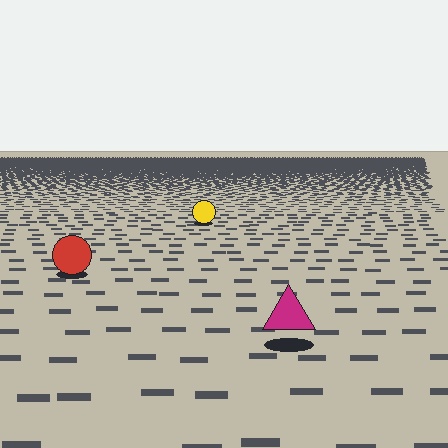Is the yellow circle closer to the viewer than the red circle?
No. The red circle is closer — you can tell from the texture gradient: the ground texture is coarser near it.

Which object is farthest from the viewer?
The yellow circle is farthest from the viewer. It appears smaller and the ground texture around it is denser.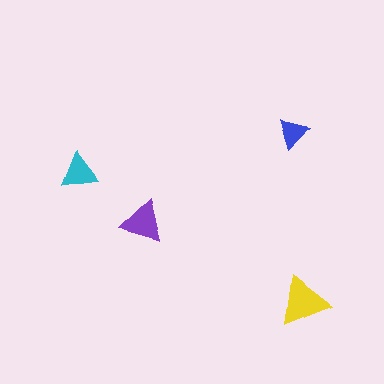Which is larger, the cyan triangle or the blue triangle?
The cyan one.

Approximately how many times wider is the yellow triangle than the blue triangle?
About 1.5 times wider.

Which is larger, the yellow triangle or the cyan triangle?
The yellow one.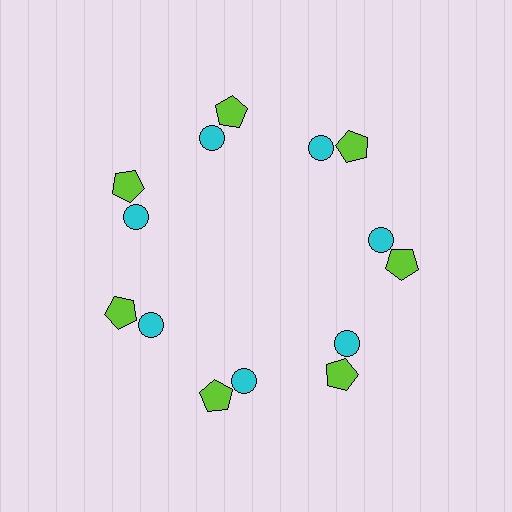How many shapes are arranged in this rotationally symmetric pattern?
There are 14 shapes, arranged in 7 groups of 2.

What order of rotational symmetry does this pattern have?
This pattern has 7-fold rotational symmetry.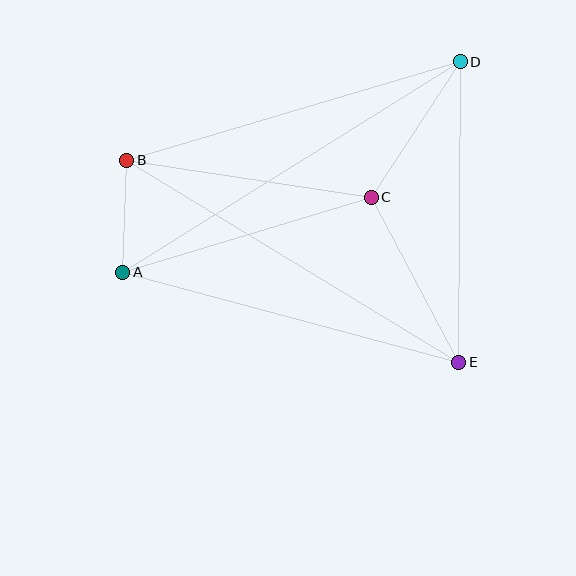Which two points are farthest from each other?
Points A and D are farthest from each other.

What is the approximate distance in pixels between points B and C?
The distance between B and C is approximately 247 pixels.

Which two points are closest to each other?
Points A and B are closest to each other.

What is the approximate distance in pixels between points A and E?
The distance between A and E is approximately 348 pixels.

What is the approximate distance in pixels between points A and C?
The distance between A and C is approximately 259 pixels.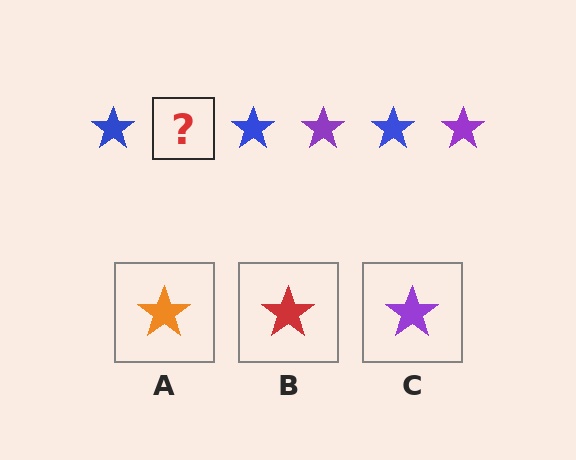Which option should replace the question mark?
Option C.